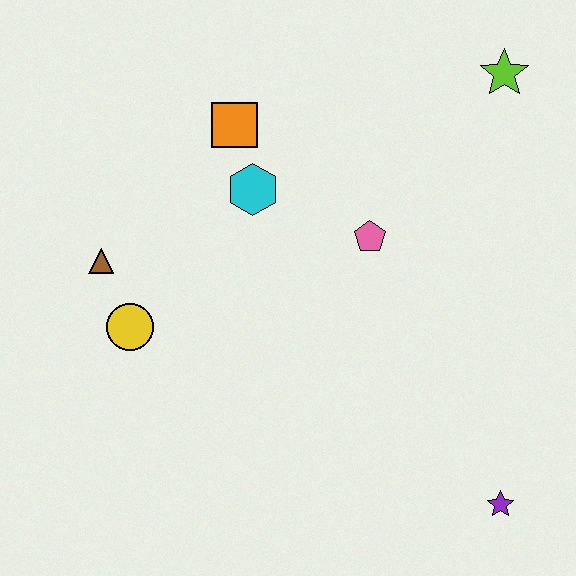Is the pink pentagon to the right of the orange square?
Yes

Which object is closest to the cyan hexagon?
The orange square is closest to the cyan hexagon.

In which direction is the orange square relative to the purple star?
The orange square is above the purple star.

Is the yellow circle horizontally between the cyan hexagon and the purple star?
No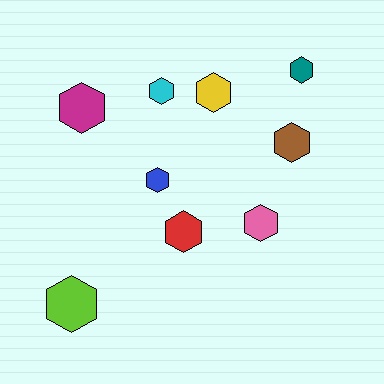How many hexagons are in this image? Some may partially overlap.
There are 9 hexagons.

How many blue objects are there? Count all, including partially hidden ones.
There is 1 blue object.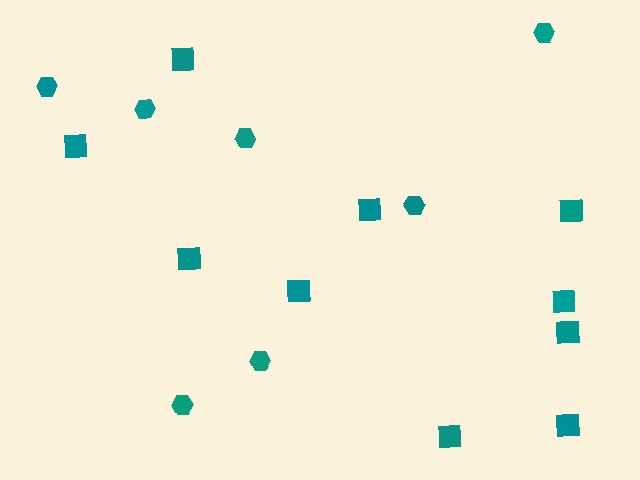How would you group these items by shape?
There are 2 groups: one group of squares (10) and one group of hexagons (7).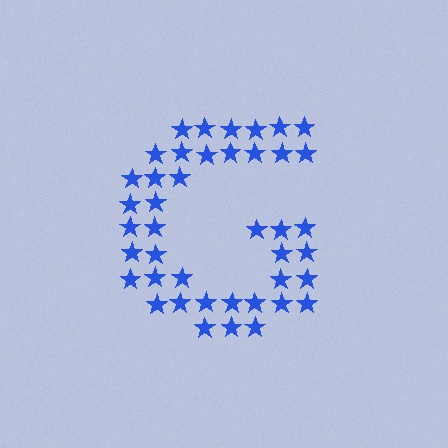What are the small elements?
The small elements are stars.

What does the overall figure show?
The overall figure shows the letter G.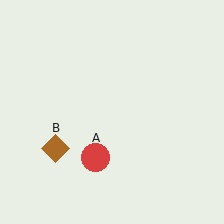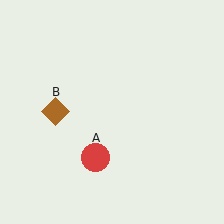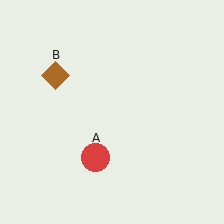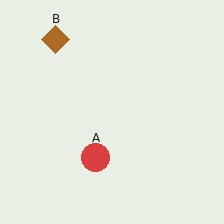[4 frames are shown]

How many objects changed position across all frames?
1 object changed position: brown diamond (object B).